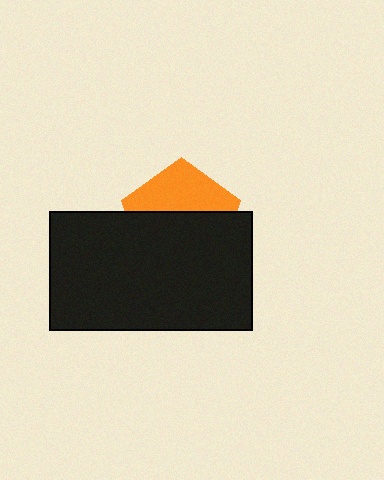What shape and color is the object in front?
The object in front is a black rectangle.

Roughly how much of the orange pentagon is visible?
A small part of it is visible (roughly 41%).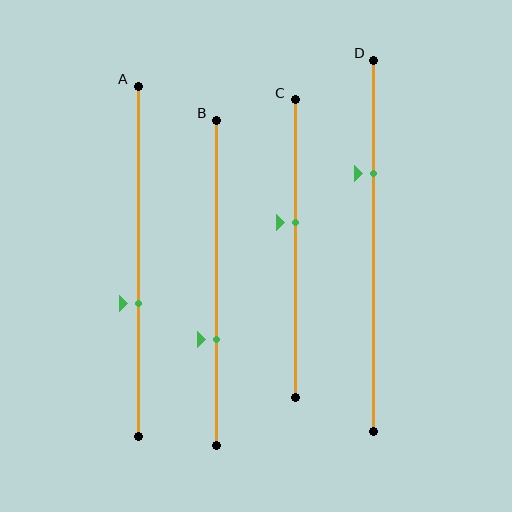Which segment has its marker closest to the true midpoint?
Segment C has its marker closest to the true midpoint.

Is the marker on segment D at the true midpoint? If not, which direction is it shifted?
No, the marker on segment D is shifted upward by about 19% of the segment length.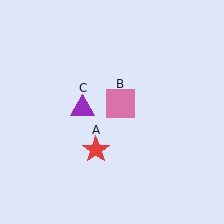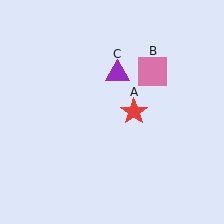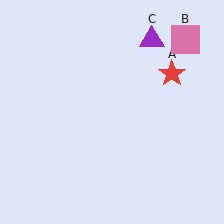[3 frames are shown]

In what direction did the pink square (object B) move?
The pink square (object B) moved up and to the right.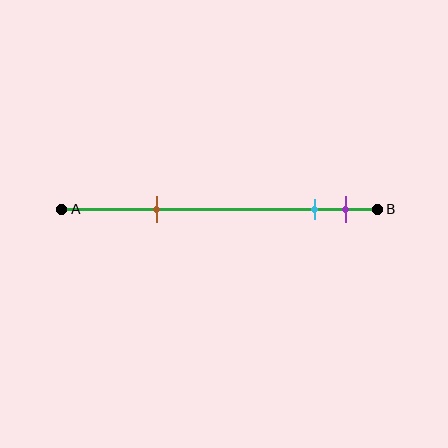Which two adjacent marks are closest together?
The cyan and purple marks are the closest adjacent pair.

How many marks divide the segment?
There are 3 marks dividing the segment.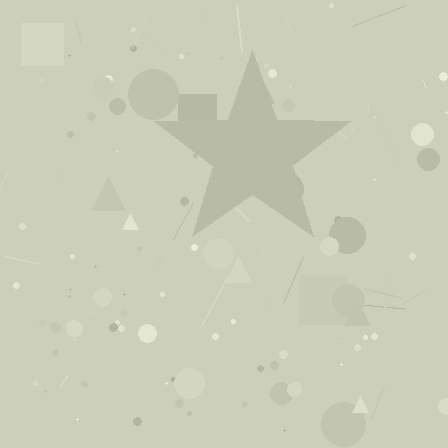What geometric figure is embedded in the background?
A star is embedded in the background.